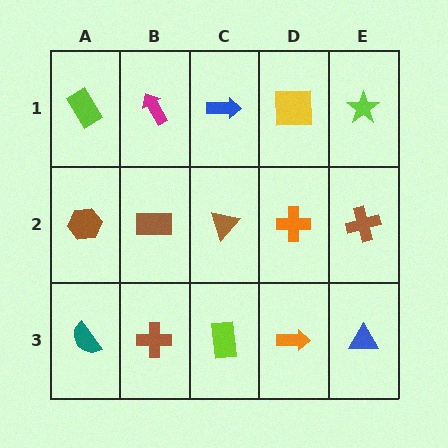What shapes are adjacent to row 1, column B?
A brown rectangle (row 2, column B), a lime rectangle (row 1, column A), a blue arrow (row 1, column C).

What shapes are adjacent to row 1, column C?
A brown triangle (row 2, column C), a magenta arrow (row 1, column B), a yellow square (row 1, column D).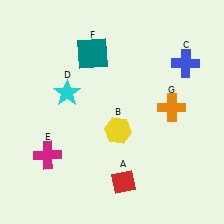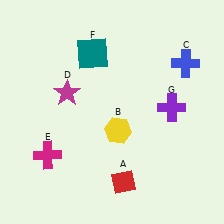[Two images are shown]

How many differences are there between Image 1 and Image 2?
There are 2 differences between the two images.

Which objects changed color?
D changed from cyan to magenta. G changed from orange to purple.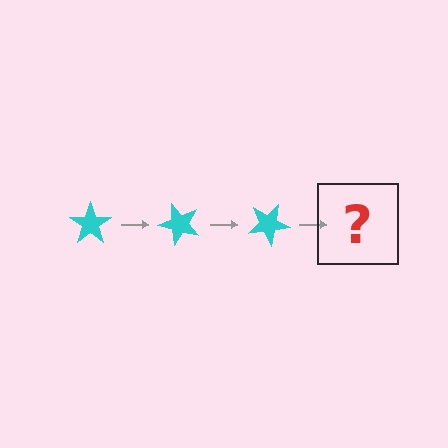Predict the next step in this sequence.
The next step is a cyan star rotated 150 degrees.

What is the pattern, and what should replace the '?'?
The pattern is that the star rotates 50 degrees each step. The '?' should be a cyan star rotated 150 degrees.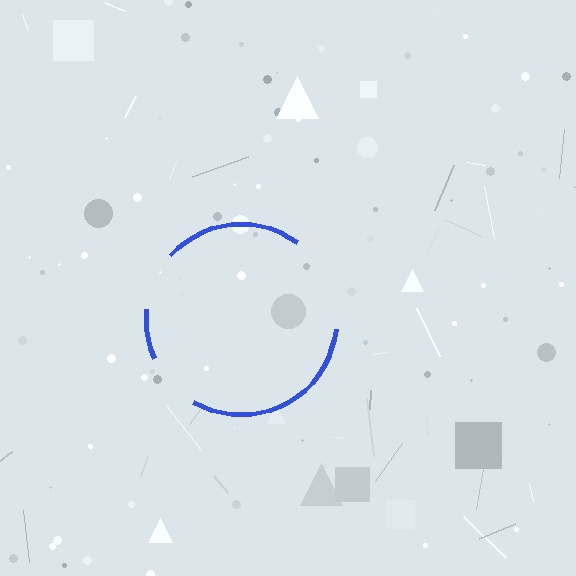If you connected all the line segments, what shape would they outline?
They would outline a circle.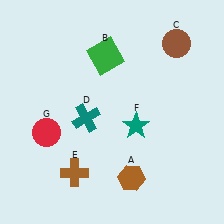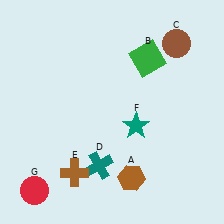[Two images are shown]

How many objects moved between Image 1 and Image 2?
3 objects moved between the two images.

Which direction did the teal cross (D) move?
The teal cross (D) moved down.